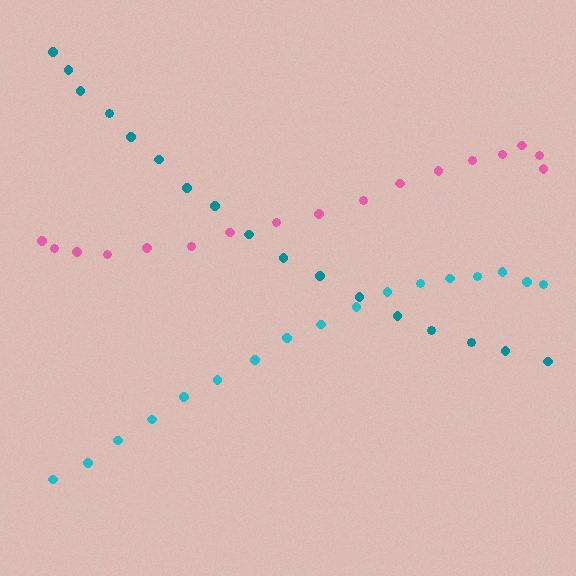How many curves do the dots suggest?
There are 3 distinct paths.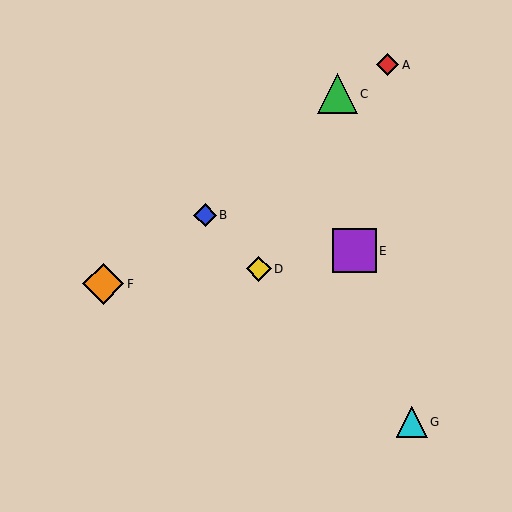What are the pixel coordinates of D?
Object D is at (259, 269).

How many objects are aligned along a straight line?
3 objects (B, D, G) are aligned along a straight line.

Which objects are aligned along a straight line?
Objects B, D, G are aligned along a straight line.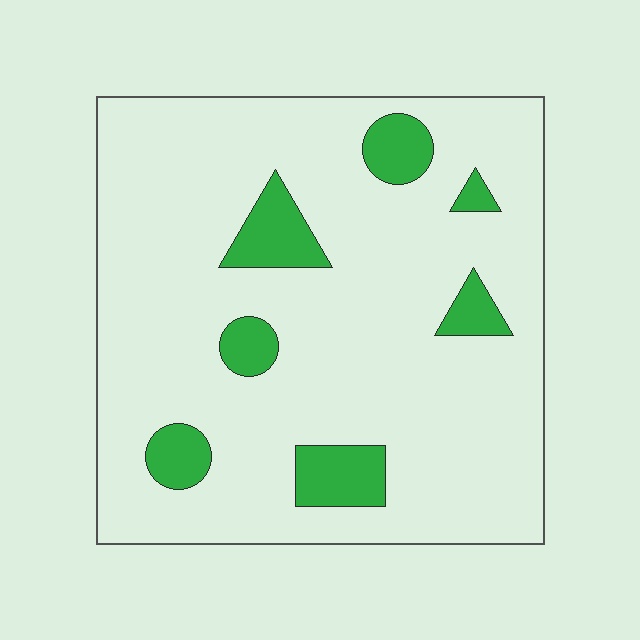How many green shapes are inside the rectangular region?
7.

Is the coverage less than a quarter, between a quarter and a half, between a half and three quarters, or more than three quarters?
Less than a quarter.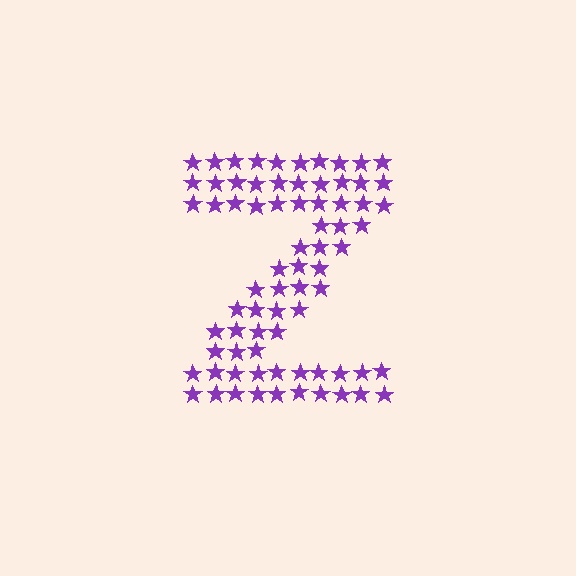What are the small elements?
The small elements are stars.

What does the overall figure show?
The overall figure shows the letter Z.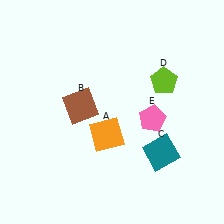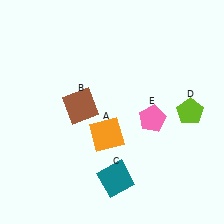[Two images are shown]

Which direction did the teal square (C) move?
The teal square (C) moved left.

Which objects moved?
The objects that moved are: the teal square (C), the lime pentagon (D).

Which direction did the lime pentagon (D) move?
The lime pentagon (D) moved down.